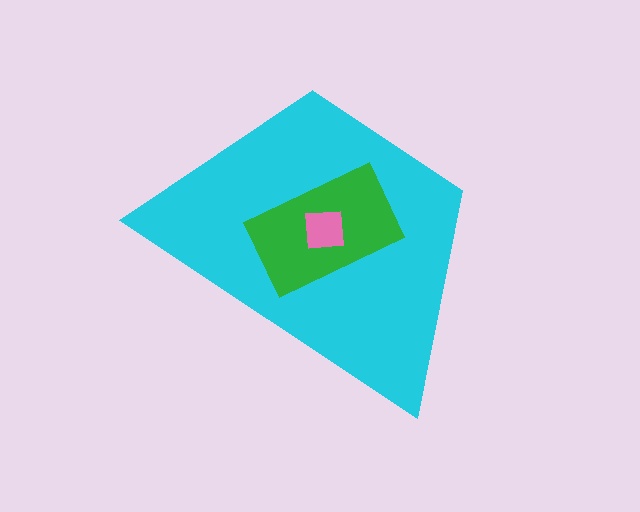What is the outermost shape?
The cyan trapezoid.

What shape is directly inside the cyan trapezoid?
The green rectangle.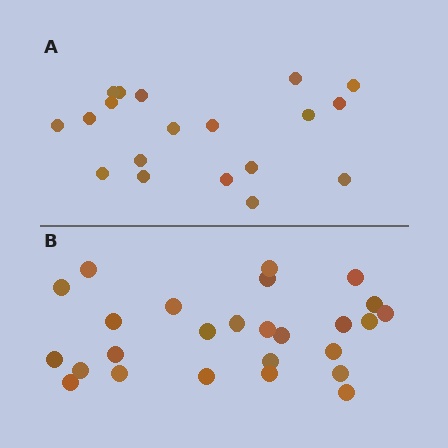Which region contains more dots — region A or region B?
Region B (the bottom region) has more dots.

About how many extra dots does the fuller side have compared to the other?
Region B has roughly 8 or so more dots than region A.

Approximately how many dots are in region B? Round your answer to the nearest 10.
About 30 dots. (The exact count is 26, which rounds to 30.)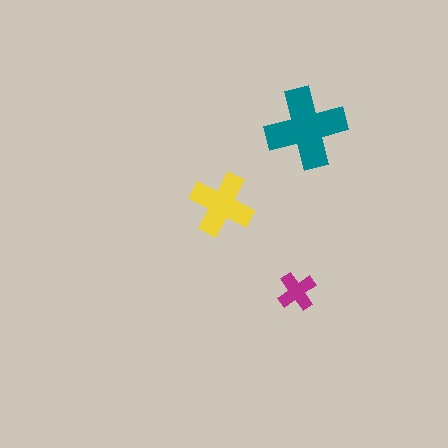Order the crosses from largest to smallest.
the teal one, the yellow one, the magenta one.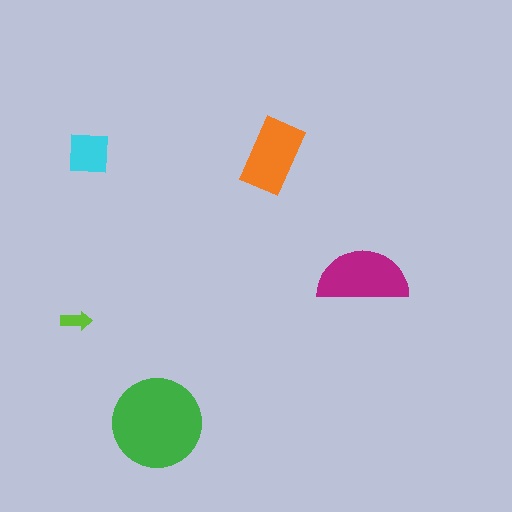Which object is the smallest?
The lime arrow.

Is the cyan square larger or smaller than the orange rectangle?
Smaller.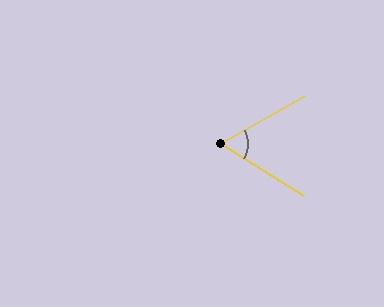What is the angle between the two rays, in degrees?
Approximately 61 degrees.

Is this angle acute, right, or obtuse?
It is acute.